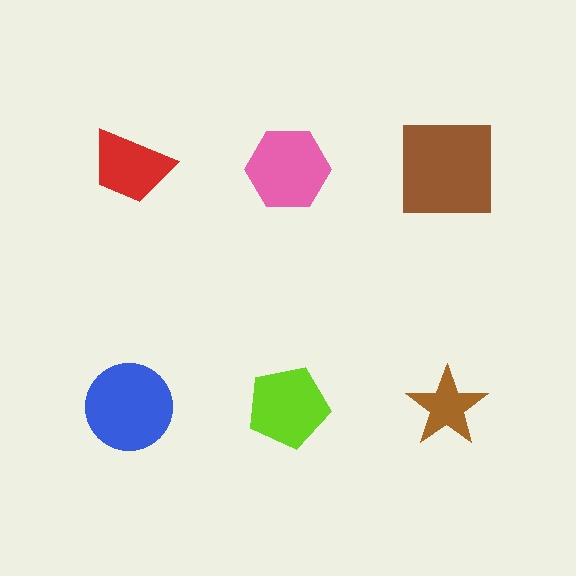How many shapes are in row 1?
3 shapes.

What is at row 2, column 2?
A lime pentagon.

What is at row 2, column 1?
A blue circle.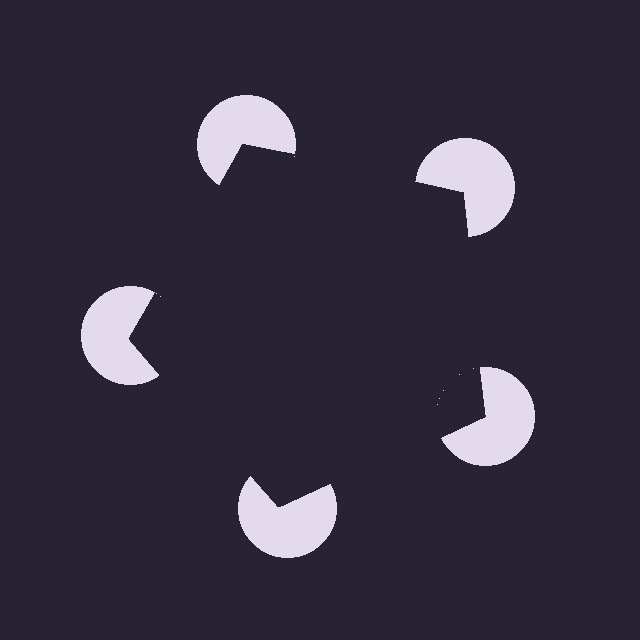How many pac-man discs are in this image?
There are 5 — one at each vertex of the illusory pentagon.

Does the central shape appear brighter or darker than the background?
It typically appears slightly darker than the background, even though no actual brightness change is drawn.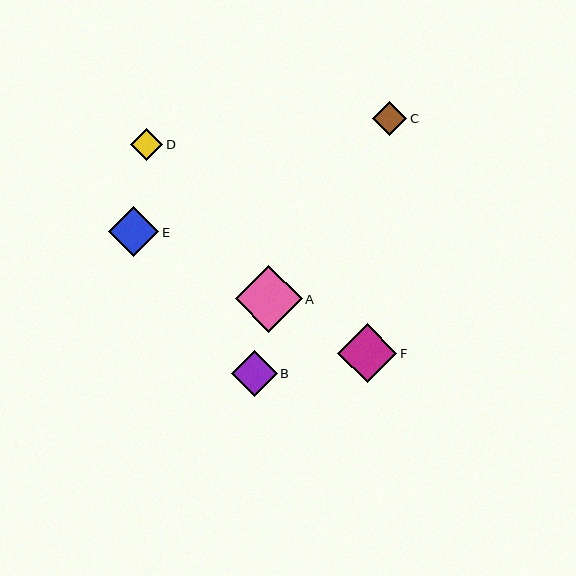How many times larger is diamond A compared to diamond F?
Diamond A is approximately 1.1 times the size of diamond F.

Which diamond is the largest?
Diamond A is the largest with a size of approximately 66 pixels.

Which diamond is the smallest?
Diamond D is the smallest with a size of approximately 32 pixels.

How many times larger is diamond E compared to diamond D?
Diamond E is approximately 1.6 times the size of diamond D.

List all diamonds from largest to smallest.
From largest to smallest: A, F, E, B, C, D.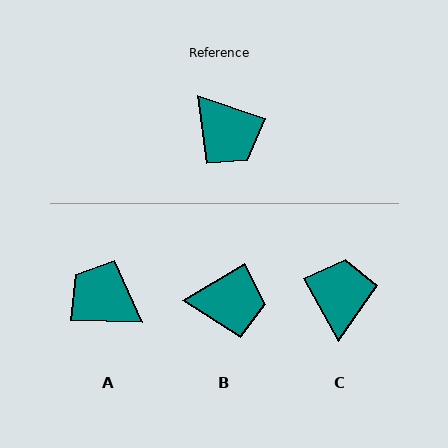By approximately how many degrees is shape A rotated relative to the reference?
Approximately 163 degrees clockwise.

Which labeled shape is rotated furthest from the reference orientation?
A, about 163 degrees away.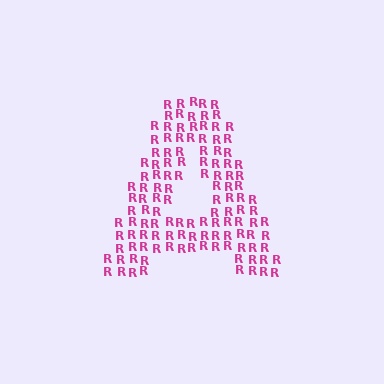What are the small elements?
The small elements are letter R's.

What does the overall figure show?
The overall figure shows the letter A.